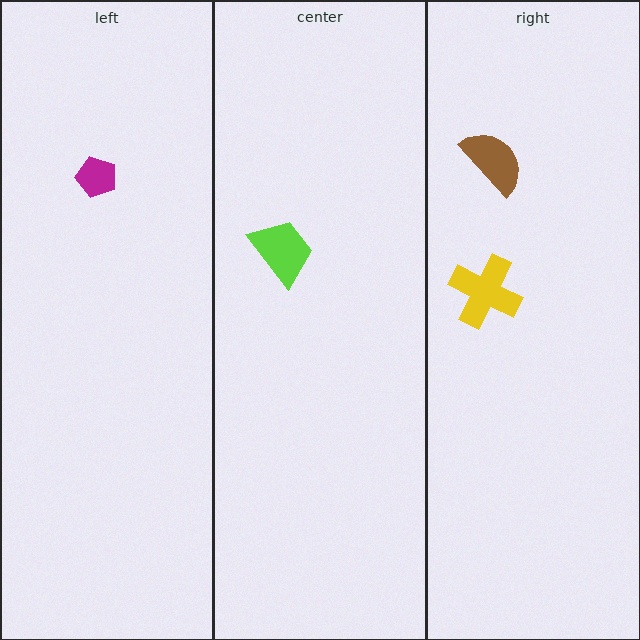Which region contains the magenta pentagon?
The left region.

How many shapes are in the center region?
1.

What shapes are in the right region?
The brown semicircle, the yellow cross.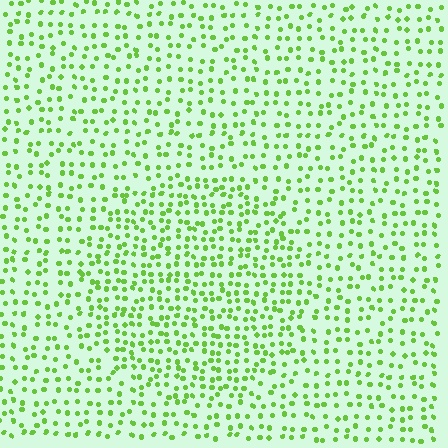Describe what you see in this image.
The image contains small lime elements arranged at two different densities. A circle-shaped region is visible where the elements are more densely packed than the surrounding area.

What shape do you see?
I see a circle.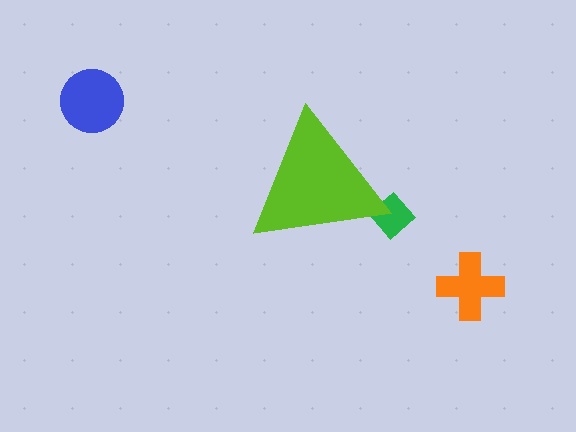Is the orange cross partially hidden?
No, the orange cross is fully visible.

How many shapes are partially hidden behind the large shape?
1 shape is partially hidden.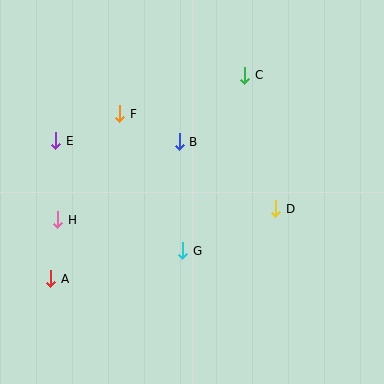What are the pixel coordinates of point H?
Point H is at (57, 220).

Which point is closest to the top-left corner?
Point E is closest to the top-left corner.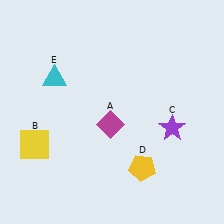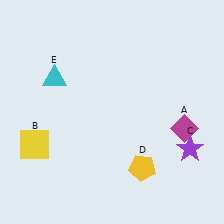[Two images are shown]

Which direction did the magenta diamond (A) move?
The magenta diamond (A) moved right.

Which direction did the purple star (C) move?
The purple star (C) moved down.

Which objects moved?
The objects that moved are: the magenta diamond (A), the purple star (C).